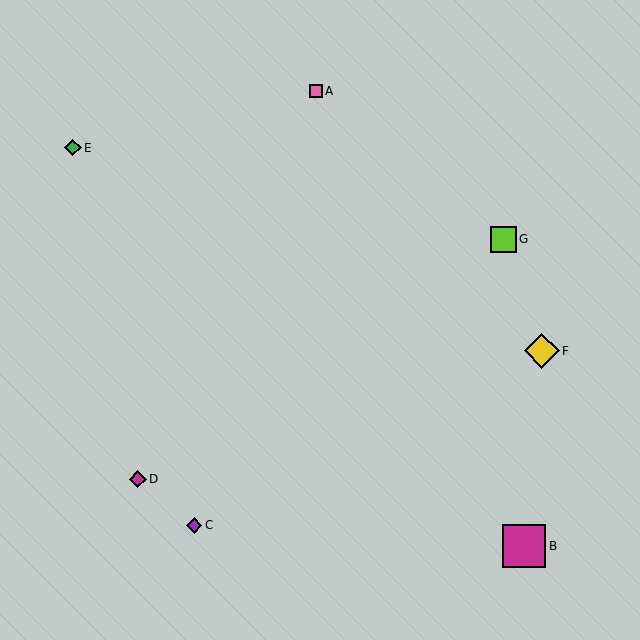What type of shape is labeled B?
Shape B is a magenta square.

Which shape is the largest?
The magenta square (labeled B) is the largest.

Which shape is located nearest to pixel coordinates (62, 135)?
The green diamond (labeled E) at (73, 148) is nearest to that location.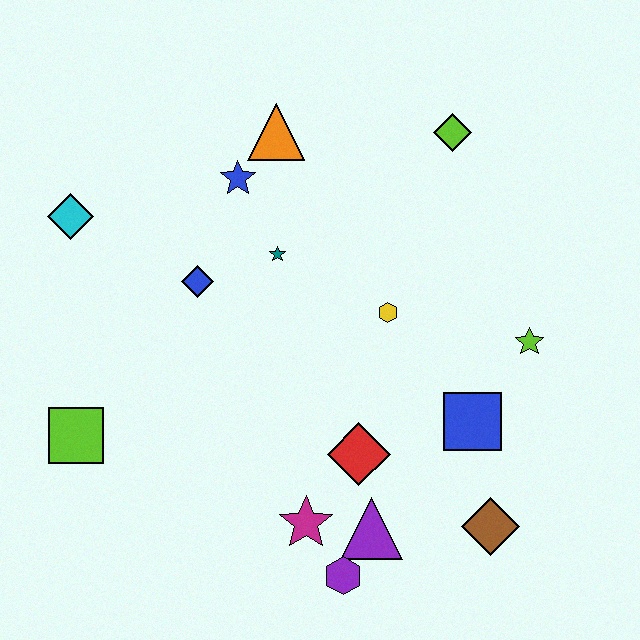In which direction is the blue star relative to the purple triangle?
The blue star is above the purple triangle.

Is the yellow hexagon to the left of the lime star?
Yes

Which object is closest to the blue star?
The orange triangle is closest to the blue star.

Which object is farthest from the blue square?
The cyan diamond is farthest from the blue square.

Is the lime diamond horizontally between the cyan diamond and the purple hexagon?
No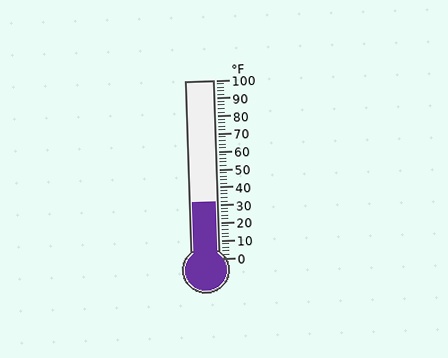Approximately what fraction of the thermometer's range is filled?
The thermometer is filled to approximately 30% of its range.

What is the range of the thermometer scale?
The thermometer scale ranges from 0°F to 100°F.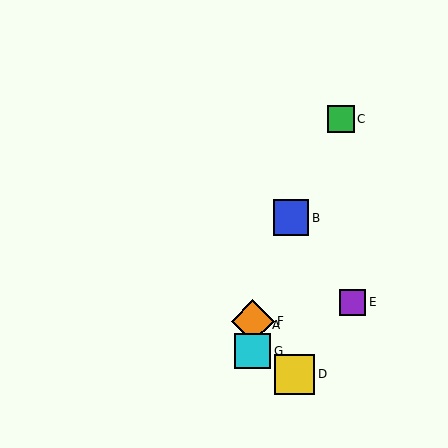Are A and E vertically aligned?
No, A is at x≈253 and E is at x≈353.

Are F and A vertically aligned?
Yes, both are at x≈253.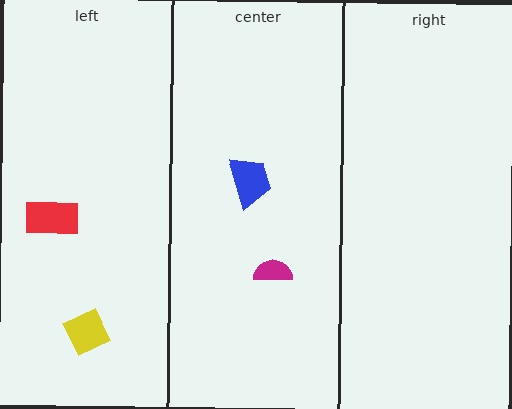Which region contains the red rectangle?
The left region.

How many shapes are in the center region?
2.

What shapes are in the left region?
The yellow diamond, the red rectangle.